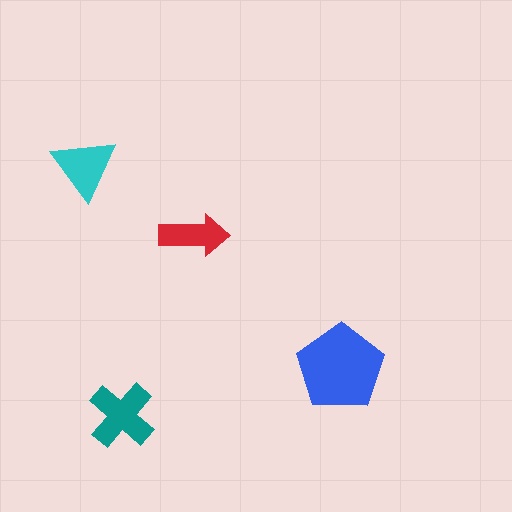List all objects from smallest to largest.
The red arrow, the cyan triangle, the teal cross, the blue pentagon.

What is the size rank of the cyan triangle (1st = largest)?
3rd.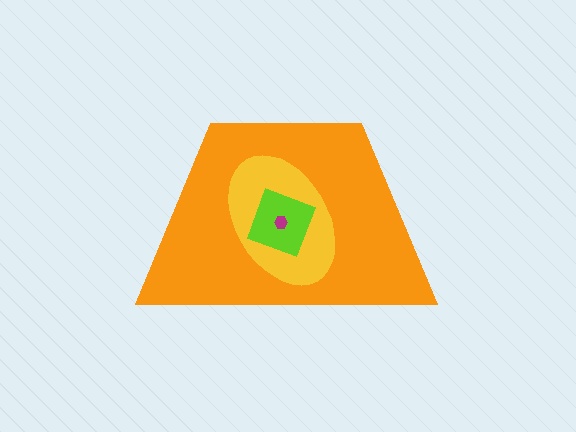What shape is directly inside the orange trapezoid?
The yellow ellipse.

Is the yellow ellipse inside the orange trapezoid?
Yes.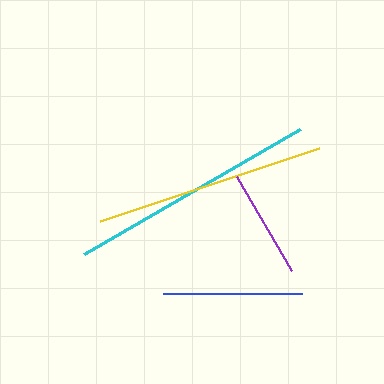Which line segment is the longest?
The cyan line is the longest at approximately 250 pixels.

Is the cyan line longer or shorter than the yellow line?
The cyan line is longer than the yellow line.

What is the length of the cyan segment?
The cyan segment is approximately 250 pixels long.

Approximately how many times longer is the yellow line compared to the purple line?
The yellow line is approximately 2.1 times the length of the purple line.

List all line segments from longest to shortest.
From longest to shortest: cyan, yellow, blue, purple.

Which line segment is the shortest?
The purple line is the shortest at approximately 108 pixels.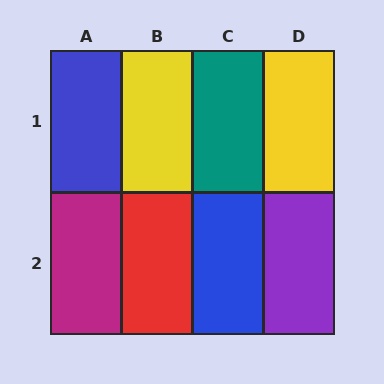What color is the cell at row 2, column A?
Magenta.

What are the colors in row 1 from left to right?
Blue, yellow, teal, yellow.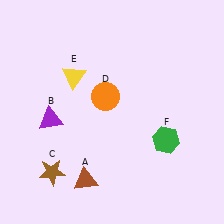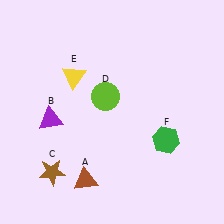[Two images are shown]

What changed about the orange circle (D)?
In Image 1, D is orange. In Image 2, it changed to lime.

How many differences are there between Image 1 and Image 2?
There is 1 difference between the two images.